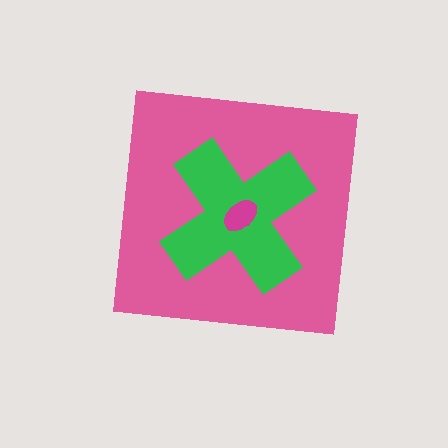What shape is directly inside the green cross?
The magenta ellipse.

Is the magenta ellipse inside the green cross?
Yes.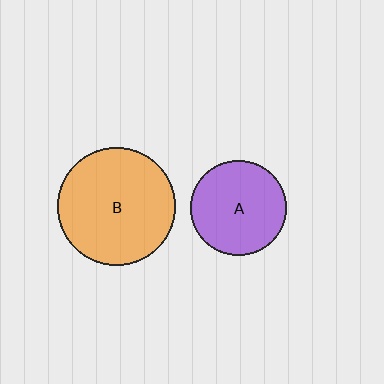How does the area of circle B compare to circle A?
Approximately 1.5 times.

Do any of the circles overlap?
No, none of the circles overlap.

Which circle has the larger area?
Circle B (orange).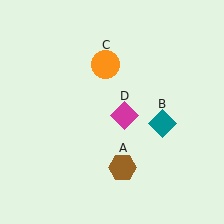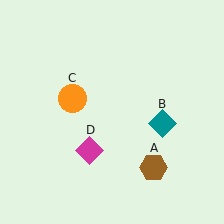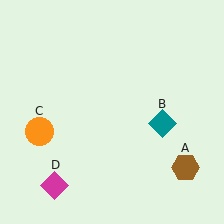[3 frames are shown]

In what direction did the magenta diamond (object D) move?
The magenta diamond (object D) moved down and to the left.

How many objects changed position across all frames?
3 objects changed position: brown hexagon (object A), orange circle (object C), magenta diamond (object D).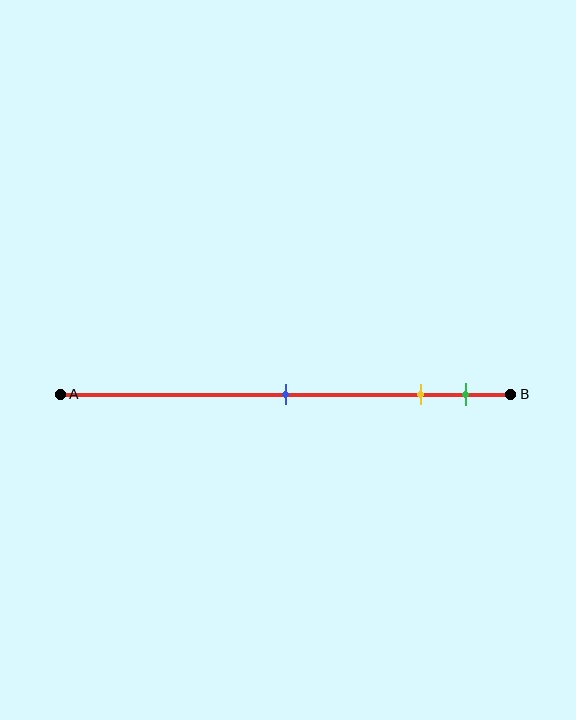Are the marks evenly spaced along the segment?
No, the marks are not evenly spaced.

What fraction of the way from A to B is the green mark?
The green mark is approximately 90% (0.9) of the way from A to B.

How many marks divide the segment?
There are 3 marks dividing the segment.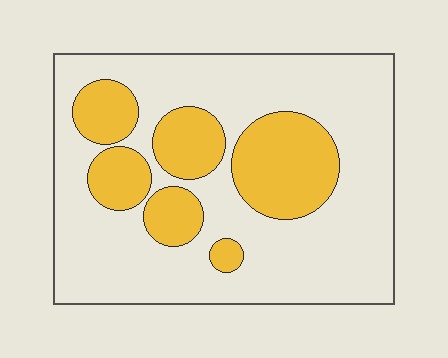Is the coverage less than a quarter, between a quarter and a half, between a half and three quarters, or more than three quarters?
Between a quarter and a half.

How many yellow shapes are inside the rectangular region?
6.